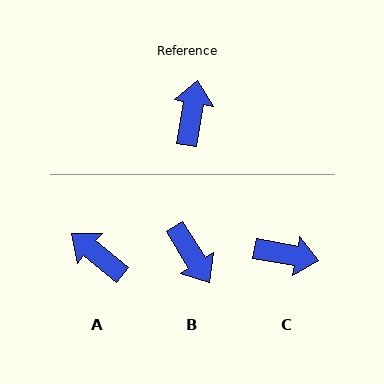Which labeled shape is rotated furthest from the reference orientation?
B, about 138 degrees away.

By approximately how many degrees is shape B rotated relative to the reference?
Approximately 138 degrees clockwise.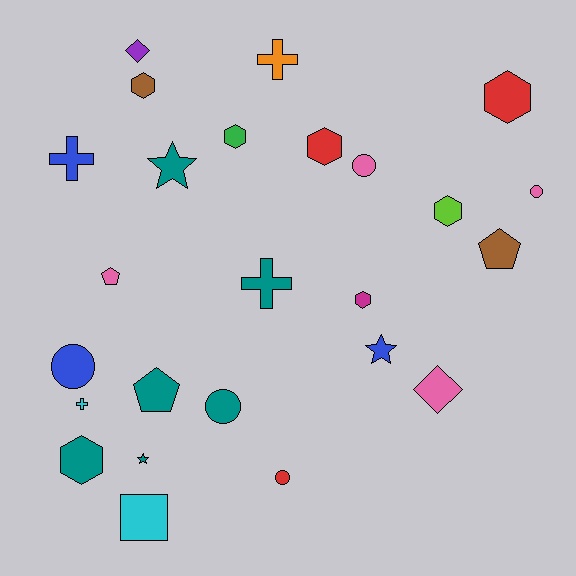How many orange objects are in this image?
There is 1 orange object.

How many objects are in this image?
There are 25 objects.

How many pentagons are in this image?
There are 3 pentagons.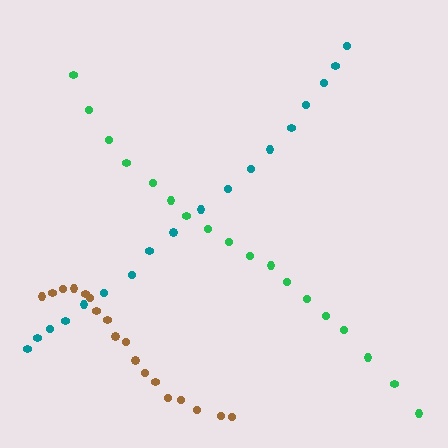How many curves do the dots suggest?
There are 3 distinct paths.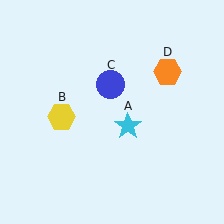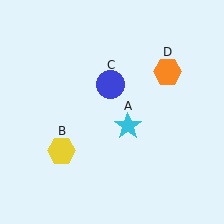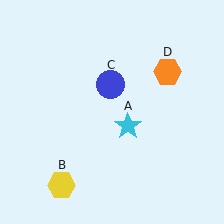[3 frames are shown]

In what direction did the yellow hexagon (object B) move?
The yellow hexagon (object B) moved down.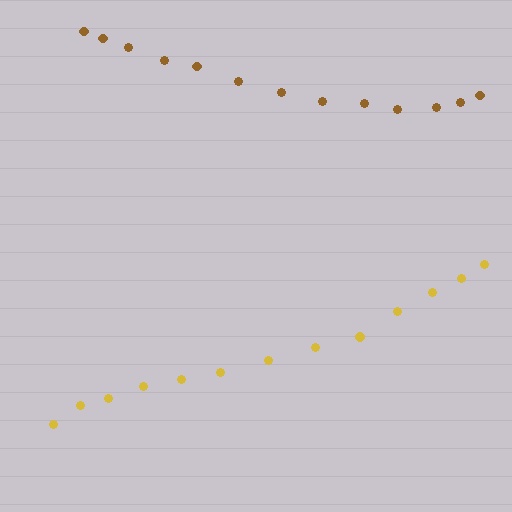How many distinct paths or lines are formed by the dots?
There are 2 distinct paths.